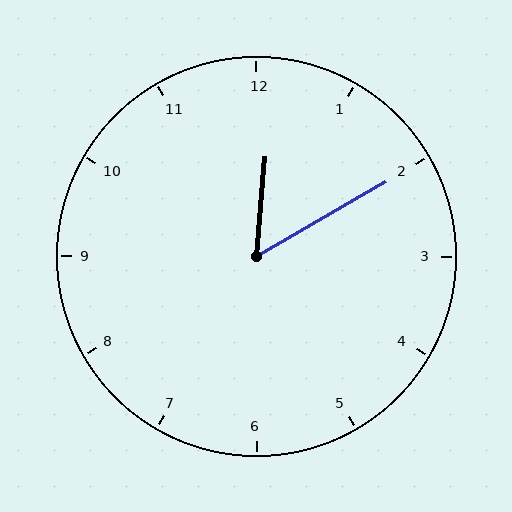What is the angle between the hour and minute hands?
Approximately 55 degrees.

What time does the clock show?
12:10.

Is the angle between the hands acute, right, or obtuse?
It is acute.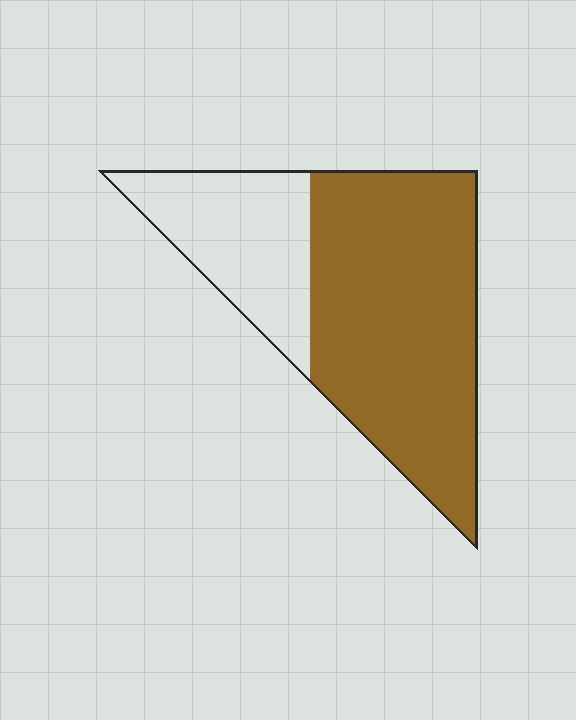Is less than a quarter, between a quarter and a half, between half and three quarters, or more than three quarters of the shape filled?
Between half and three quarters.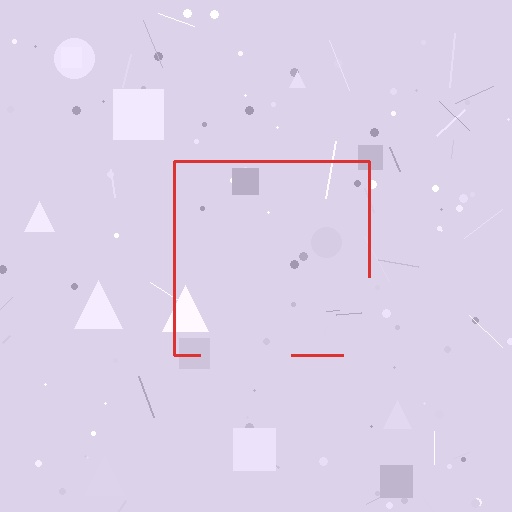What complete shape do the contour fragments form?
The contour fragments form a square.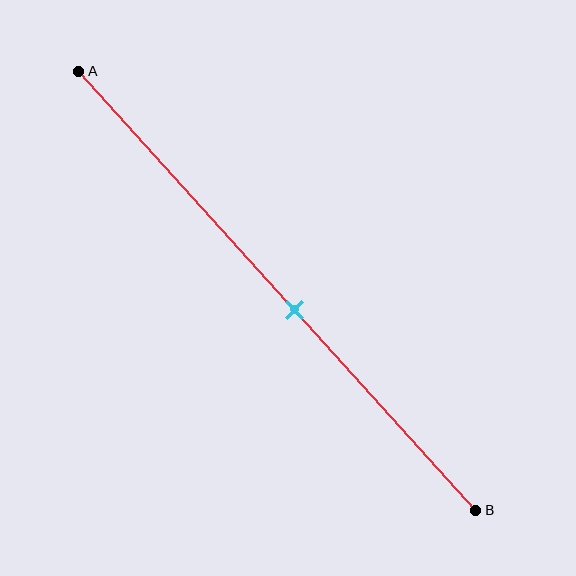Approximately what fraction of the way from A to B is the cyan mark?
The cyan mark is approximately 55% of the way from A to B.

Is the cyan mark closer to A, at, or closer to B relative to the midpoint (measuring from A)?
The cyan mark is closer to point B than the midpoint of segment AB.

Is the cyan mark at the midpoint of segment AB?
No, the mark is at about 55% from A, not at the 50% midpoint.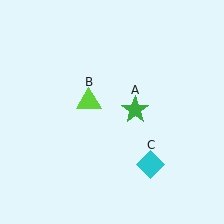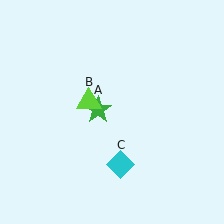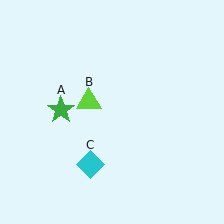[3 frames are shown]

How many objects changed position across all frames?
2 objects changed position: green star (object A), cyan diamond (object C).